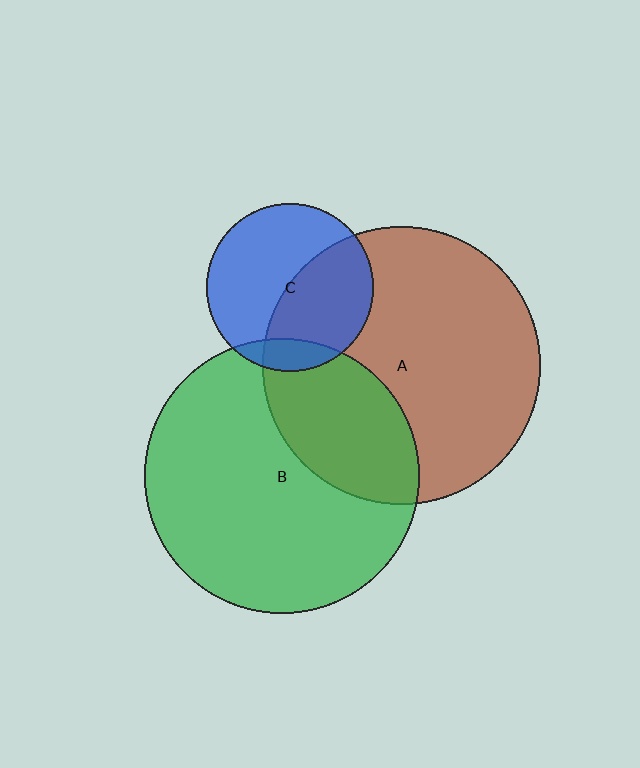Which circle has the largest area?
Circle A (brown).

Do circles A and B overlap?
Yes.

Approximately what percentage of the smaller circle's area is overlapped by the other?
Approximately 30%.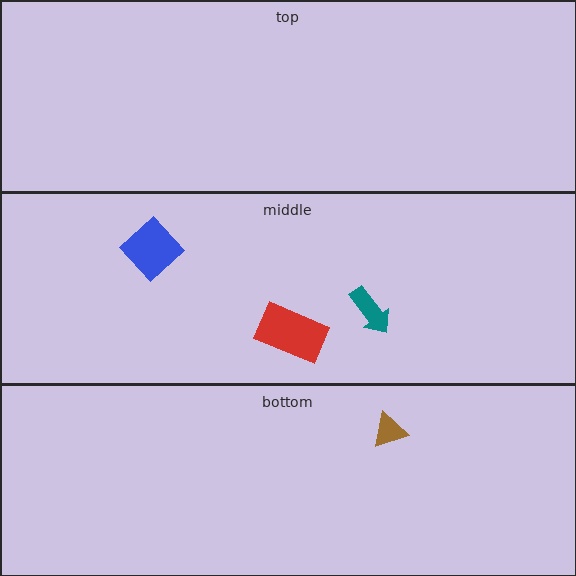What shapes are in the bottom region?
The brown triangle.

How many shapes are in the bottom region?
1.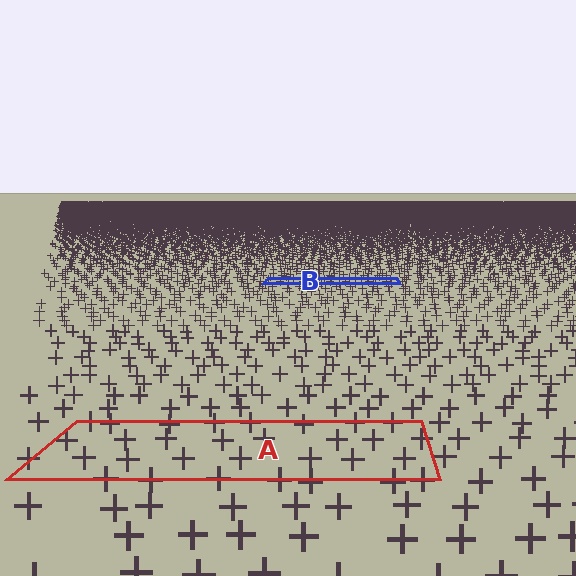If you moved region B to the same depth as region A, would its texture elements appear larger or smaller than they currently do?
They would appear larger. At a closer depth, the same texture elements are projected at a bigger on-screen size.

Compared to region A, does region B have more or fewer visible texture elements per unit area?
Region B has more texture elements per unit area — they are packed more densely because it is farther away.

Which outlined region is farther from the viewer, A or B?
Region B is farther from the viewer — the texture elements inside it appear smaller and more densely packed.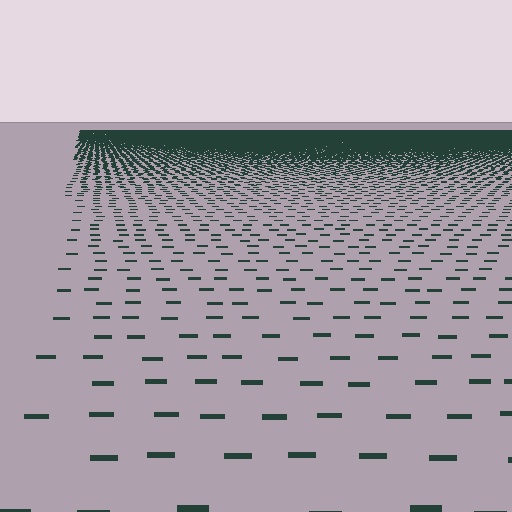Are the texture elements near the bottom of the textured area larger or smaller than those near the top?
Larger. Near the bottom, elements are closer to the viewer and appear at a bigger on-screen size.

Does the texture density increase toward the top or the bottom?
Density increases toward the top.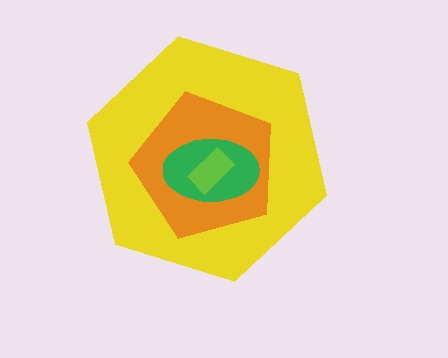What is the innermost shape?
The lime rectangle.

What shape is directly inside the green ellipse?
The lime rectangle.